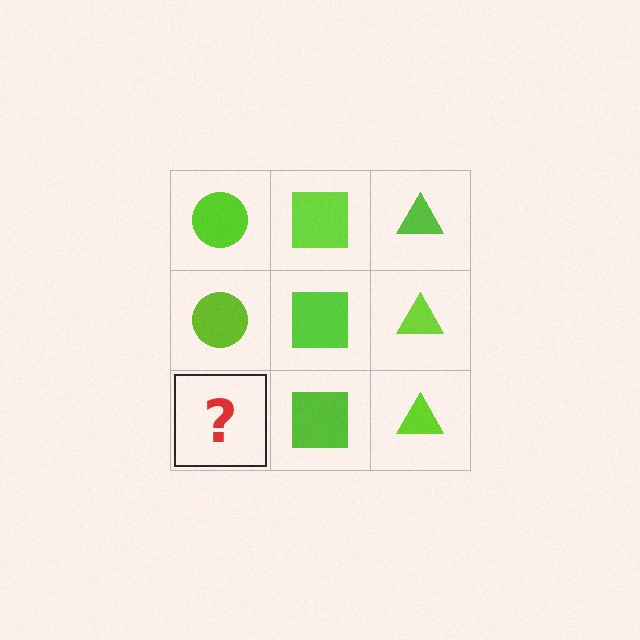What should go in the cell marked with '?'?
The missing cell should contain a lime circle.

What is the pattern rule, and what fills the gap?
The rule is that each column has a consistent shape. The gap should be filled with a lime circle.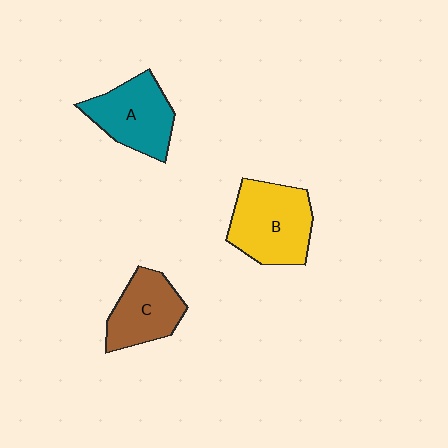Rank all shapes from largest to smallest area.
From largest to smallest: B (yellow), A (teal), C (brown).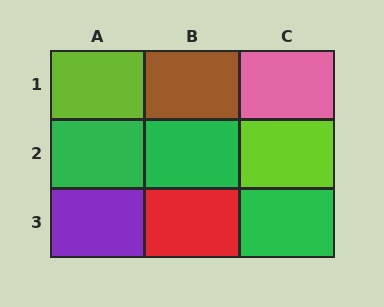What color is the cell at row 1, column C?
Pink.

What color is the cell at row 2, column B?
Green.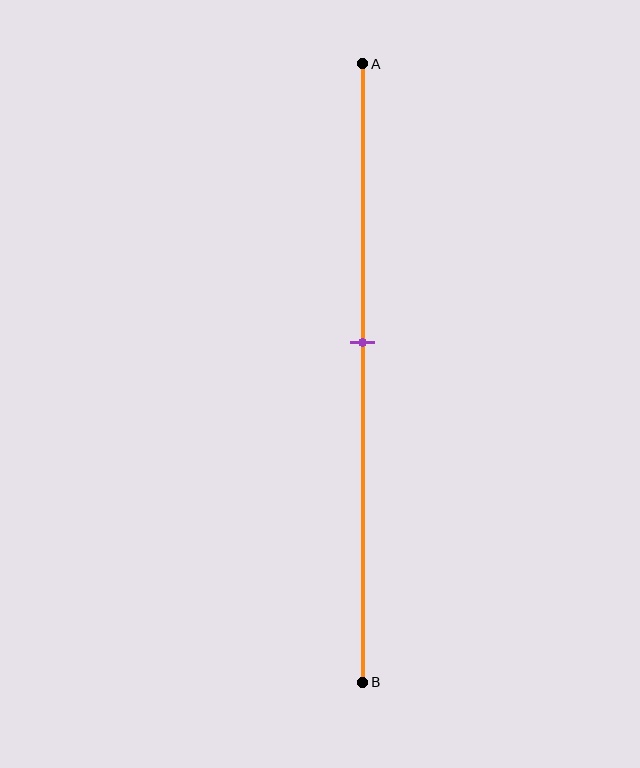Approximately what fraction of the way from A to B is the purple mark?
The purple mark is approximately 45% of the way from A to B.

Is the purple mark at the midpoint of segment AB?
No, the mark is at about 45% from A, not at the 50% midpoint.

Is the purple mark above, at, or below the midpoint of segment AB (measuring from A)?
The purple mark is above the midpoint of segment AB.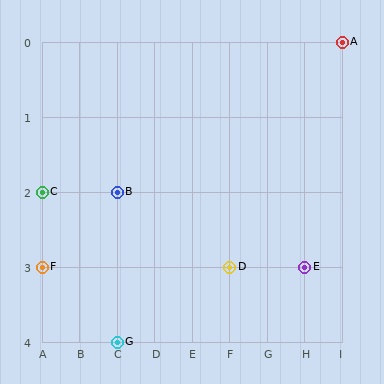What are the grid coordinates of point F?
Point F is at grid coordinates (A, 3).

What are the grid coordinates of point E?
Point E is at grid coordinates (H, 3).